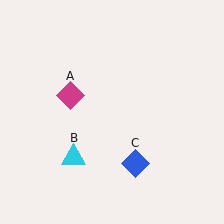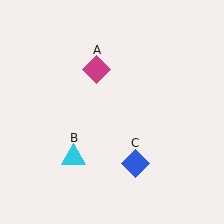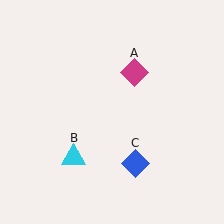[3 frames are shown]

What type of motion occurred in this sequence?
The magenta diamond (object A) rotated clockwise around the center of the scene.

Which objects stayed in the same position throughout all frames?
Cyan triangle (object B) and blue diamond (object C) remained stationary.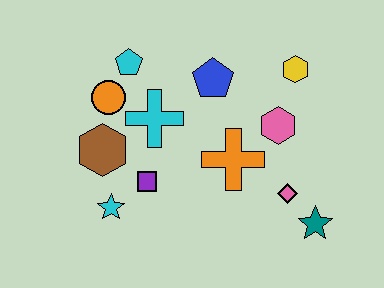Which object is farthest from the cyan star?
The yellow hexagon is farthest from the cyan star.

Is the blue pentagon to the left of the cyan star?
No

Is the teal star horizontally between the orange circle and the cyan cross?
No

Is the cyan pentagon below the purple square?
No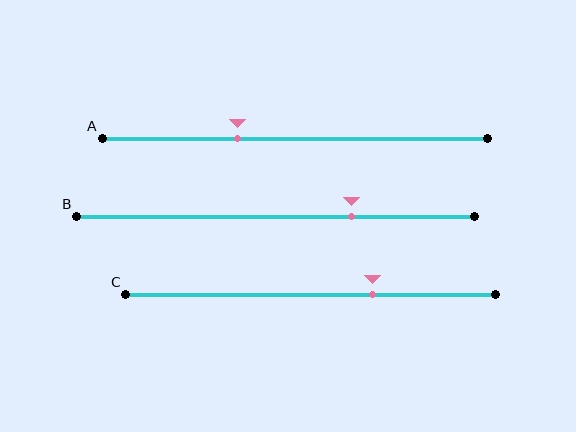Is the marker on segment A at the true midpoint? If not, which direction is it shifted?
No, the marker on segment A is shifted to the left by about 15% of the segment length.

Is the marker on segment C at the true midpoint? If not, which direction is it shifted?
No, the marker on segment C is shifted to the right by about 17% of the segment length.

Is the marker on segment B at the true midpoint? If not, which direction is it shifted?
No, the marker on segment B is shifted to the right by about 19% of the segment length.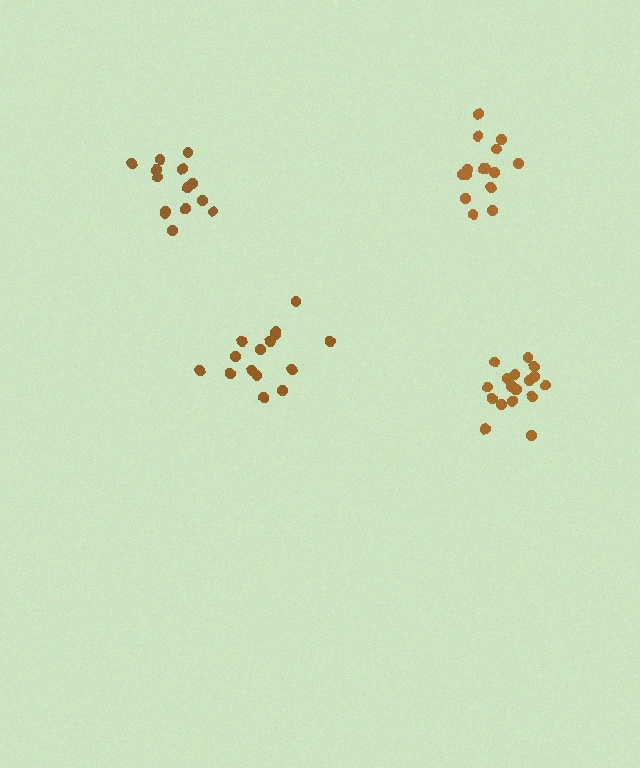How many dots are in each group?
Group 1: 17 dots, Group 2: 15 dots, Group 3: 14 dots, Group 4: 15 dots (61 total).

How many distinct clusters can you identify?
There are 4 distinct clusters.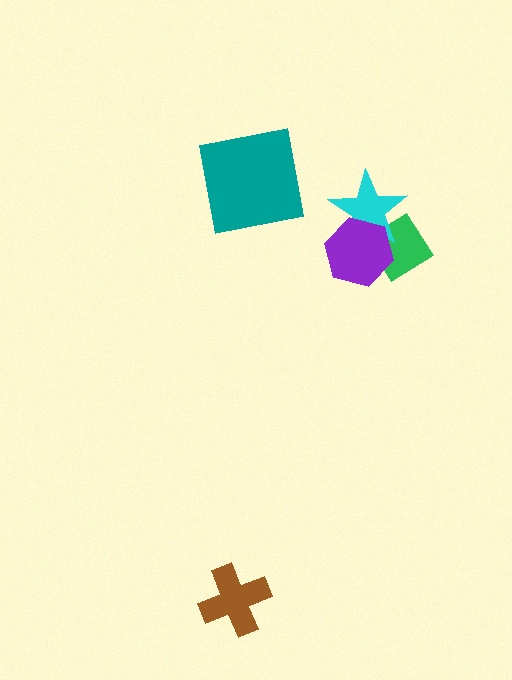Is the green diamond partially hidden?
Yes, it is partially covered by another shape.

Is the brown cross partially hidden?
No, no other shape covers it.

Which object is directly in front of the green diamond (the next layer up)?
The cyan star is directly in front of the green diamond.